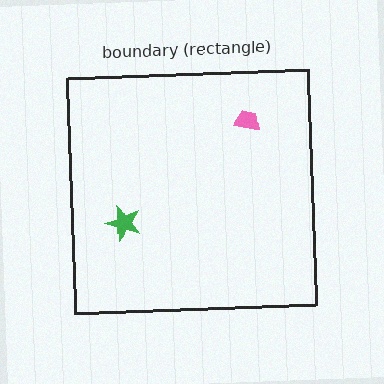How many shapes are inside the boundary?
2 inside, 0 outside.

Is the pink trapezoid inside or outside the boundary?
Inside.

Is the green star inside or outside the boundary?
Inside.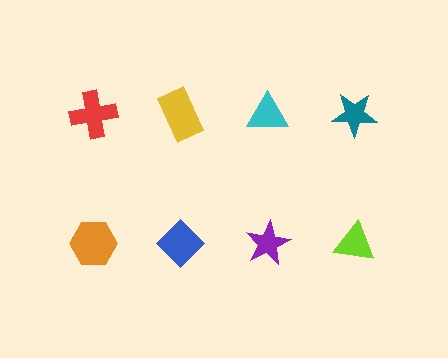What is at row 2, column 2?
A blue diamond.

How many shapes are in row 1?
4 shapes.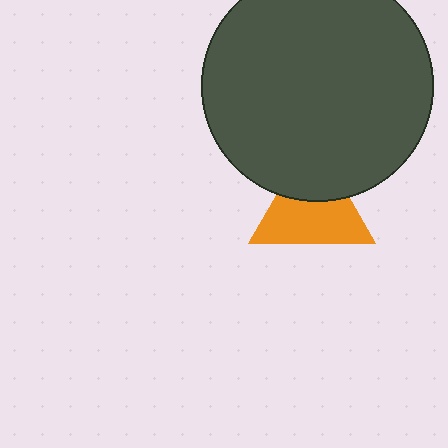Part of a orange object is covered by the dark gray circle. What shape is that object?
It is a triangle.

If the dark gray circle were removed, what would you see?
You would see the complete orange triangle.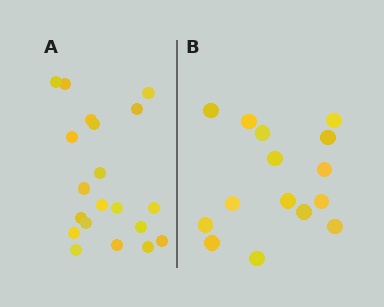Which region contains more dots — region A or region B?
Region A (the left region) has more dots.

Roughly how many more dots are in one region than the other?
Region A has about 5 more dots than region B.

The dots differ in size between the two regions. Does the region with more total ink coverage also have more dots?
No. Region B has more total ink coverage because its dots are larger, but region A actually contains more individual dots. Total area can be misleading — the number of items is what matters here.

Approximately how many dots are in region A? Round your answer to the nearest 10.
About 20 dots.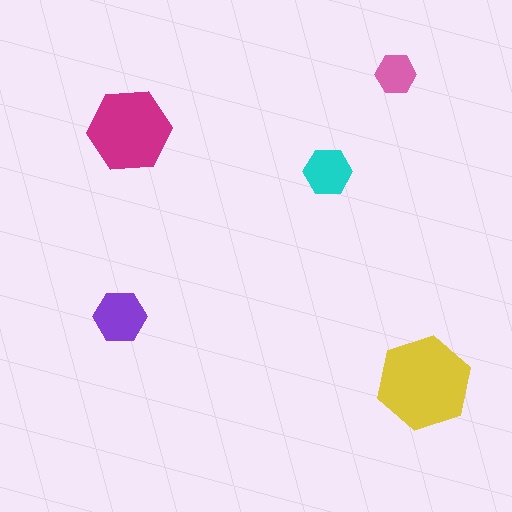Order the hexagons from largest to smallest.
the yellow one, the magenta one, the purple one, the cyan one, the pink one.